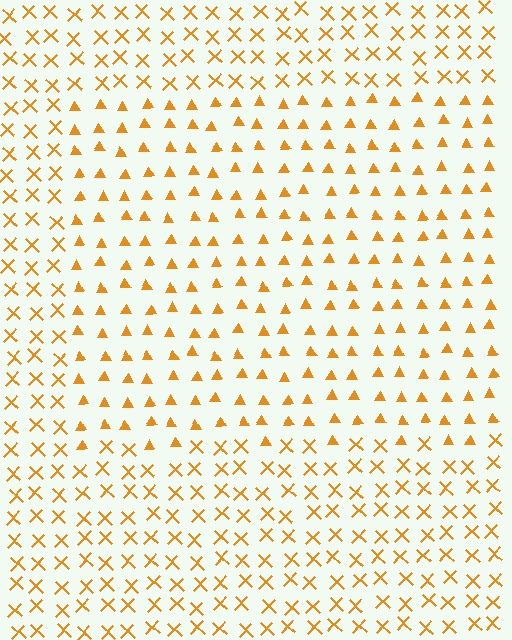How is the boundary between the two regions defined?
The boundary is defined by a change in element shape: triangles inside vs. X marks outside. All elements share the same color and spacing.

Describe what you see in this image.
The image is filled with small orange elements arranged in a uniform grid. A rectangle-shaped region contains triangles, while the surrounding area contains X marks. The boundary is defined purely by the change in element shape.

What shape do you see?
I see a rectangle.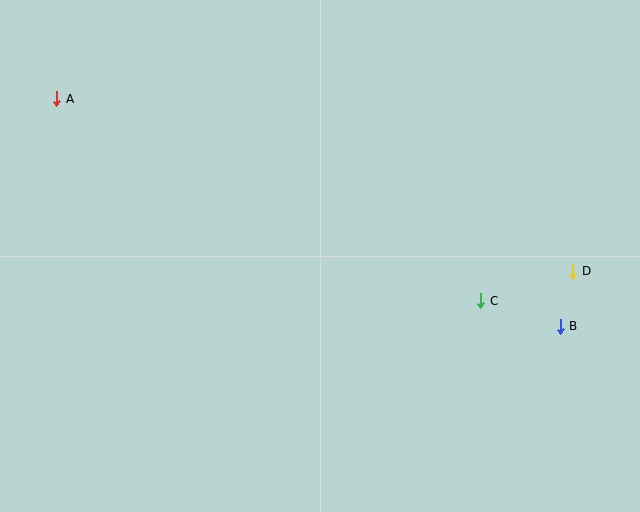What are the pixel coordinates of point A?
Point A is at (57, 99).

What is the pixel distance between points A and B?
The distance between A and B is 553 pixels.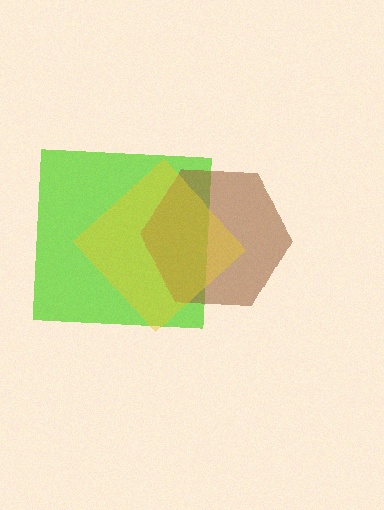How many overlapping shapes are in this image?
There are 3 overlapping shapes in the image.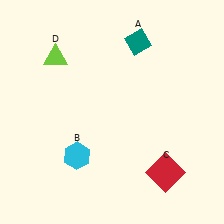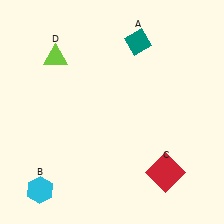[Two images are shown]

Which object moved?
The cyan hexagon (B) moved left.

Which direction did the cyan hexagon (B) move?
The cyan hexagon (B) moved left.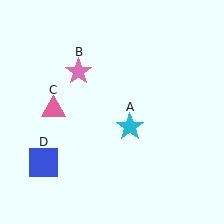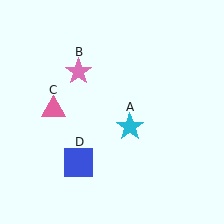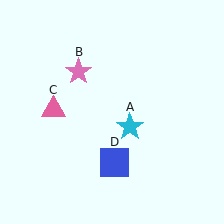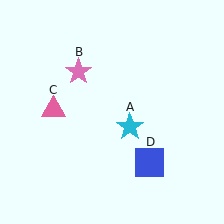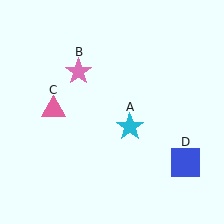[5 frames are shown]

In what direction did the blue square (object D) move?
The blue square (object D) moved right.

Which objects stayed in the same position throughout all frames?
Cyan star (object A) and pink star (object B) and pink triangle (object C) remained stationary.